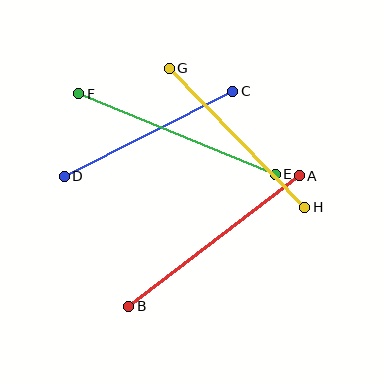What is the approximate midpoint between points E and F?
The midpoint is at approximately (177, 134) pixels.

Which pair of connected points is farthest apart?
Points A and B are farthest apart.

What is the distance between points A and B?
The distance is approximately 215 pixels.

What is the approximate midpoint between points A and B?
The midpoint is at approximately (214, 241) pixels.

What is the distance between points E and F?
The distance is approximately 212 pixels.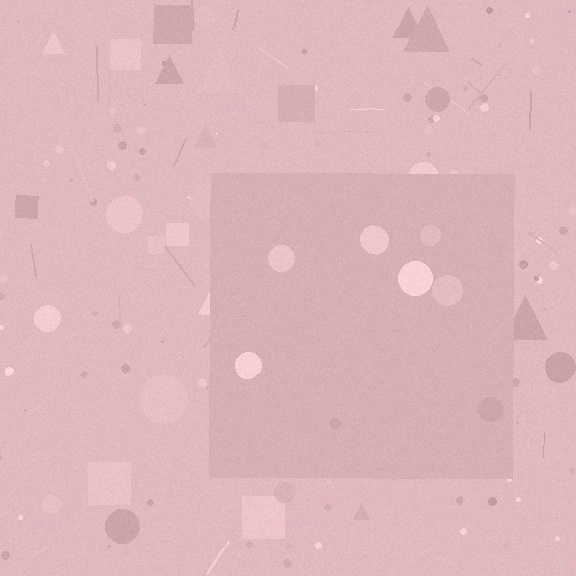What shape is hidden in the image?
A square is hidden in the image.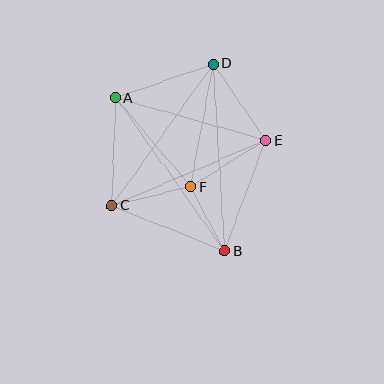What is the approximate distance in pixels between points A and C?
The distance between A and C is approximately 108 pixels.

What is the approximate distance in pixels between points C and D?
The distance between C and D is approximately 174 pixels.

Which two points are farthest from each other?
Points A and B are farthest from each other.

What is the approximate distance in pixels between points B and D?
The distance between B and D is approximately 188 pixels.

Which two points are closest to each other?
Points B and F are closest to each other.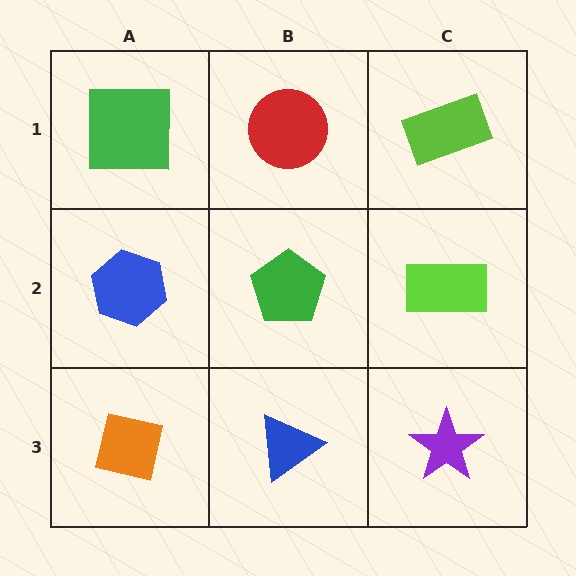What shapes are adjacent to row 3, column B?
A green pentagon (row 2, column B), an orange square (row 3, column A), a purple star (row 3, column C).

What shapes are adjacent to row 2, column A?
A green square (row 1, column A), an orange square (row 3, column A), a green pentagon (row 2, column B).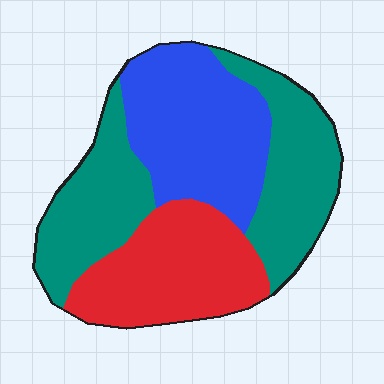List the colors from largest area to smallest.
From largest to smallest: teal, blue, red.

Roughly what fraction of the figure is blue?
Blue takes up between a sixth and a third of the figure.